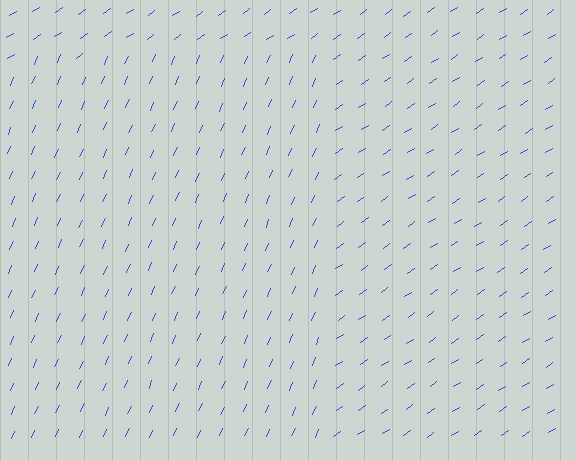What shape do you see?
I see a rectangle.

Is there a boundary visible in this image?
Yes, there is a texture boundary formed by a change in line orientation.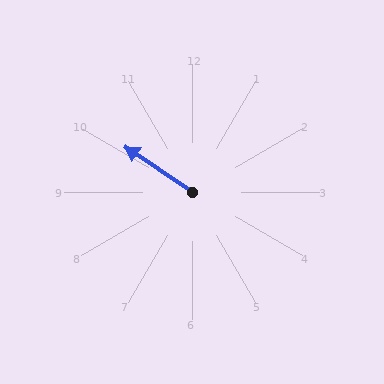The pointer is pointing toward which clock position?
Roughly 10 o'clock.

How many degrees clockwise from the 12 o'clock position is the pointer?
Approximately 304 degrees.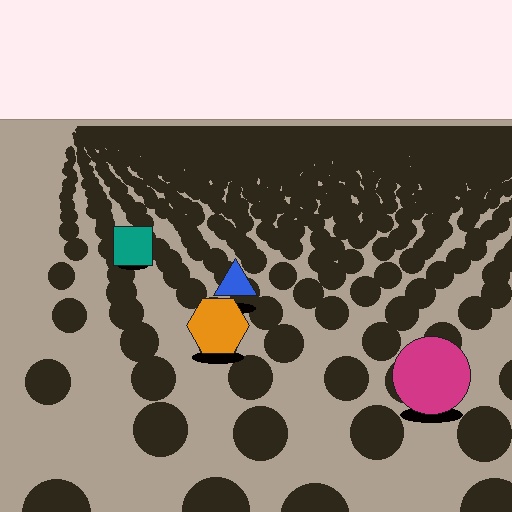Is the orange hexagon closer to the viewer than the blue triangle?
Yes. The orange hexagon is closer — you can tell from the texture gradient: the ground texture is coarser near it.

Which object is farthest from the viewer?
The teal square is farthest from the viewer. It appears smaller and the ground texture around it is denser.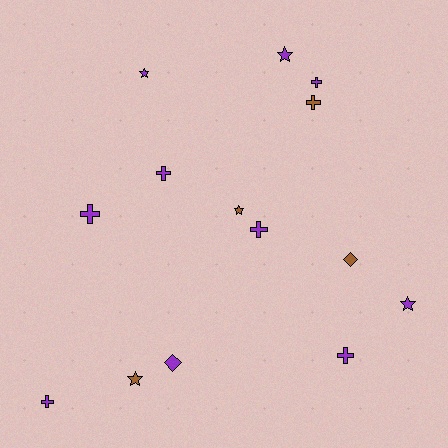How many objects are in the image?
There are 14 objects.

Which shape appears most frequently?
Cross, with 7 objects.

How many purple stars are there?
There are 3 purple stars.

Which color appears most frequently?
Purple, with 10 objects.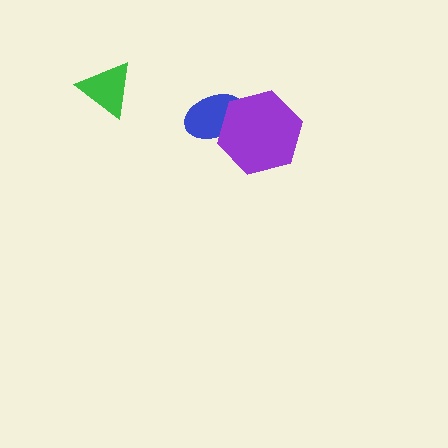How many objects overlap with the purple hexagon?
1 object overlaps with the purple hexagon.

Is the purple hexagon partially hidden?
No, no other shape covers it.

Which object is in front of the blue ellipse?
The purple hexagon is in front of the blue ellipse.